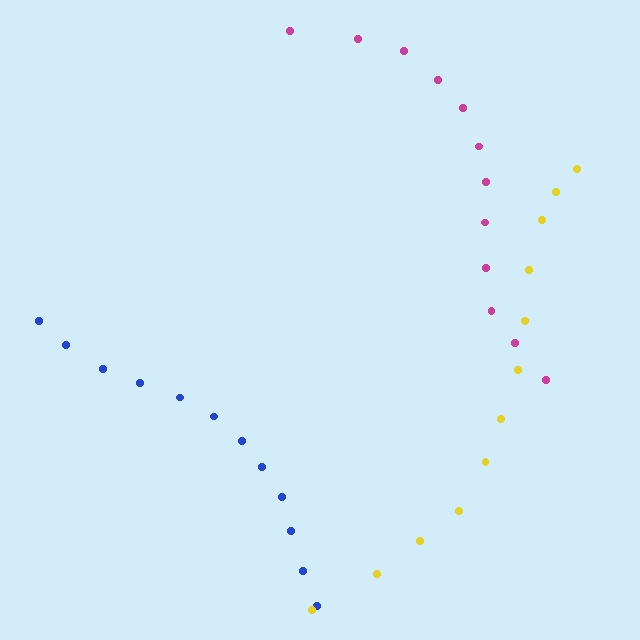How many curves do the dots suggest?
There are 3 distinct paths.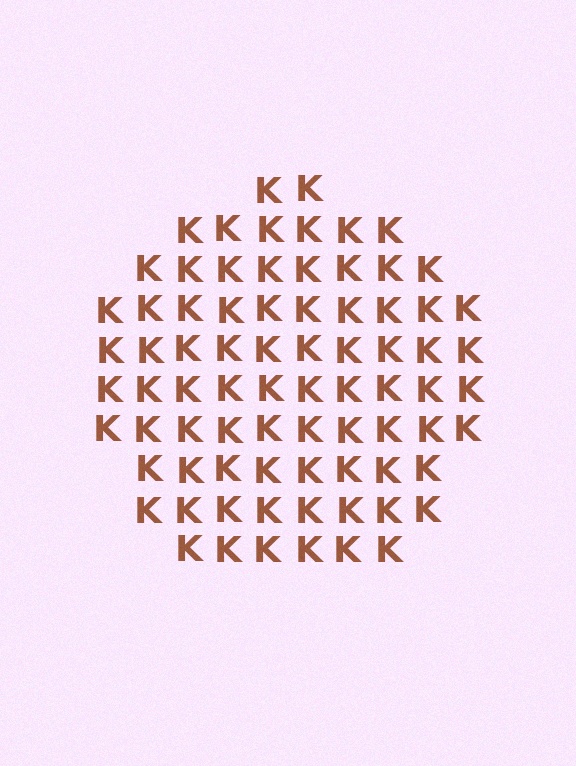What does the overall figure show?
The overall figure shows a circle.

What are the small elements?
The small elements are letter K's.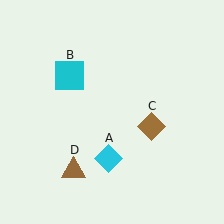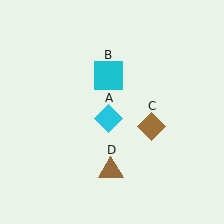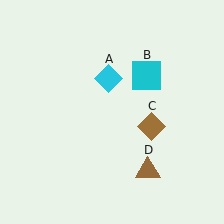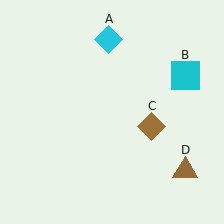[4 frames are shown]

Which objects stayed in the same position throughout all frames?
Brown diamond (object C) remained stationary.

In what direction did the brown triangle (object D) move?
The brown triangle (object D) moved right.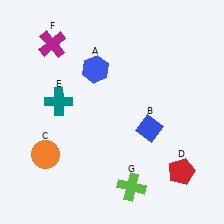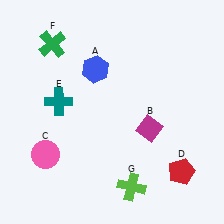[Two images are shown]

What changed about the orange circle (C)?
In Image 1, C is orange. In Image 2, it changed to pink.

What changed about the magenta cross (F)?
In Image 1, F is magenta. In Image 2, it changed to green.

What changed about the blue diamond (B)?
In Image 1, B is blue. In Image 2, it changed to magenta.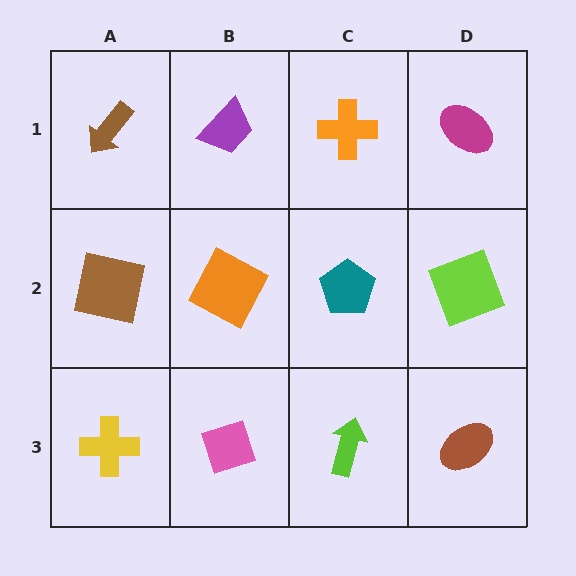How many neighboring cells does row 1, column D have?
2.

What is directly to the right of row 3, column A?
A pink diamond.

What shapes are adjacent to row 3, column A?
A brown square (row 2, column A), a pink diamond (row 3, column B).